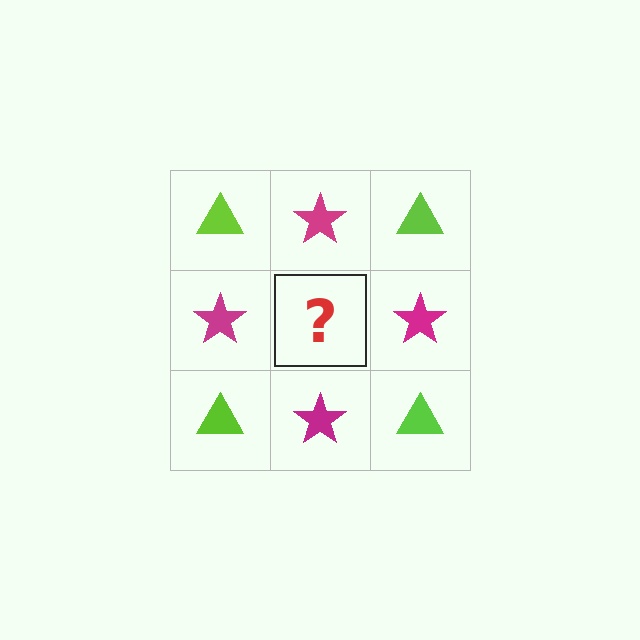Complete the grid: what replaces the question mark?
The question mark should be replaced with a lime triangle.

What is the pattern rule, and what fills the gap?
The rule is that it alternates lime triangle and magenta star in a checkerboard pattern. The gap should be filled with a lime triangle.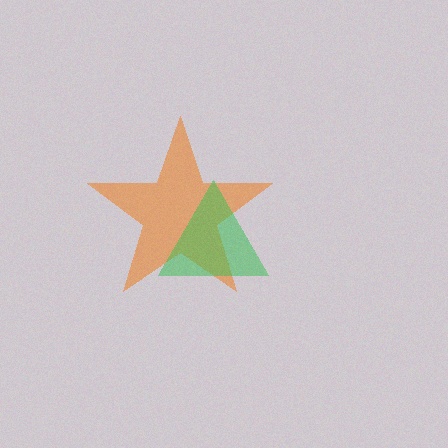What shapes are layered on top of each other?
The layered shapes are: an orange star, a green triangle.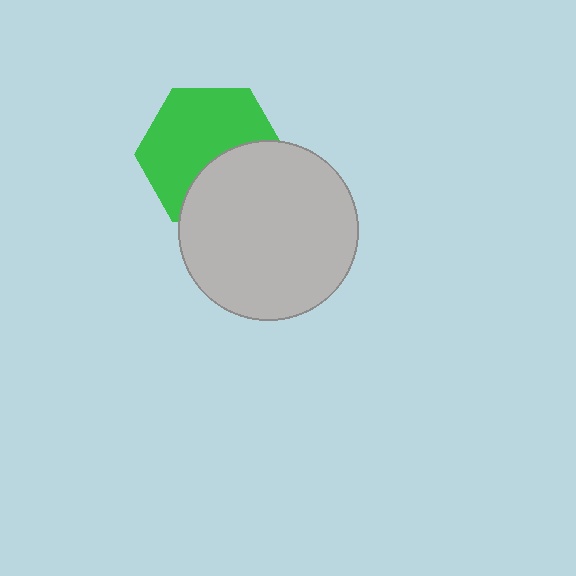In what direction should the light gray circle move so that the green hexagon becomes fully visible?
The light gray circle should move down. That is the shortest direction to clear the overlap and leave the green hexagon fully visible.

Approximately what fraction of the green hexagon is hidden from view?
Roughly 38% of the green hexagon is hidden behind the light gray circle.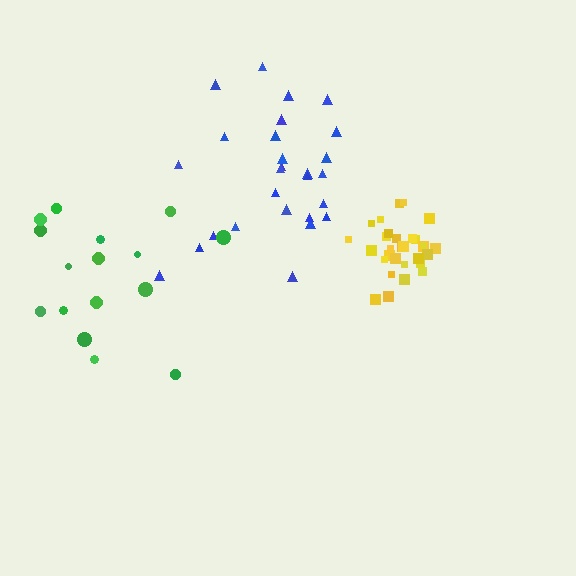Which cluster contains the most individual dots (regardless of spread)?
Yellow (30).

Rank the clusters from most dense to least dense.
yellow, blue, green.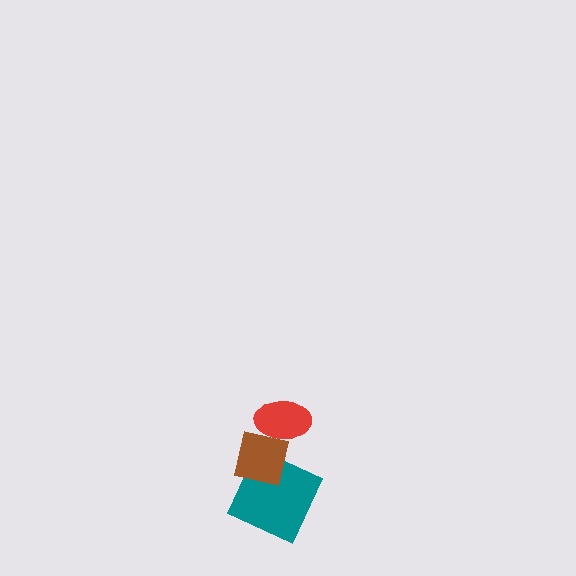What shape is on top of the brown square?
The red ellipse is on top of the brown square.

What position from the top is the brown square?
The brown square is 2nd from the top.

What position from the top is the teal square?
The teal square is 3rd from the top.